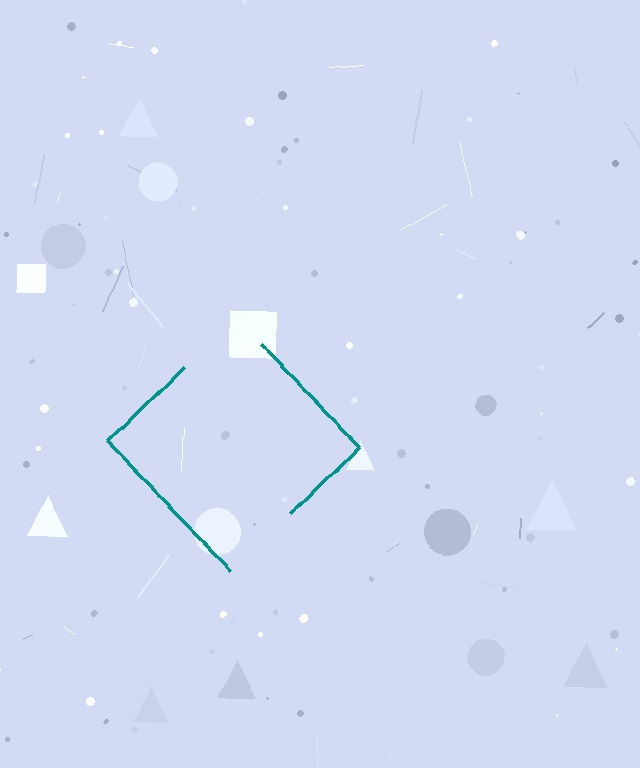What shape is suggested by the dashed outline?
The dashed outline suggests a diamond.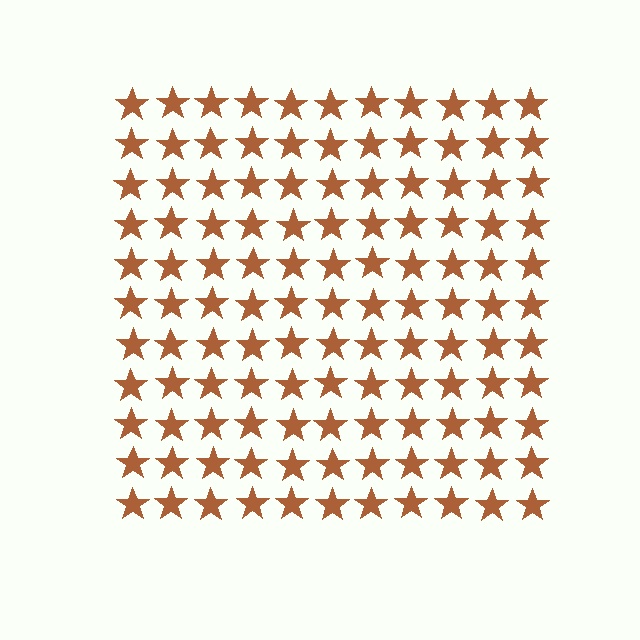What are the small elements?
The small elements are stars.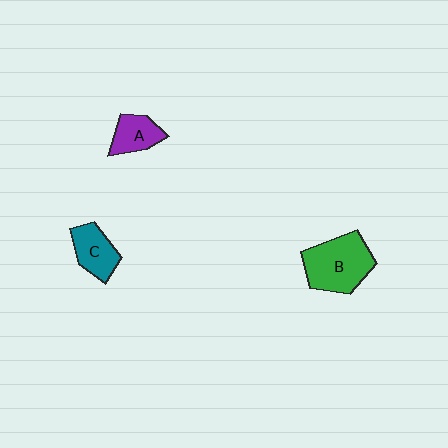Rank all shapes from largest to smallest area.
From largest to smallest: B (green), C (teal), A (purple).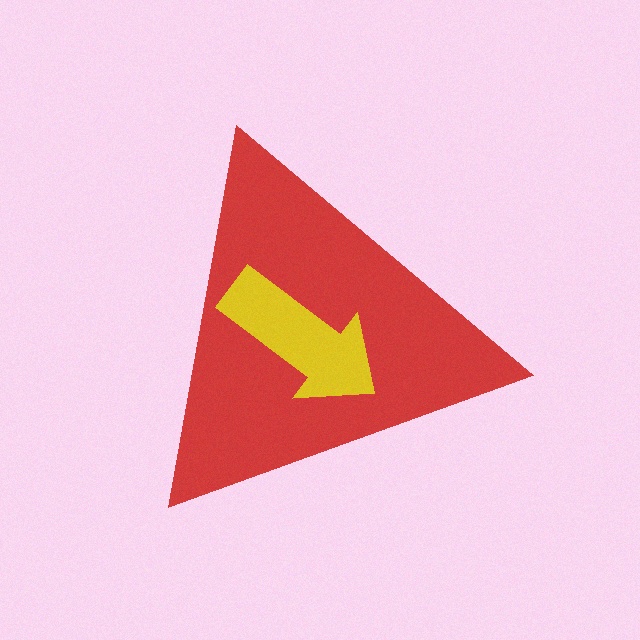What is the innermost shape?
The yellow arrow.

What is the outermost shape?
The red triangle.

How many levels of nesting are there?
2.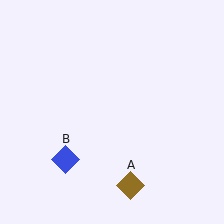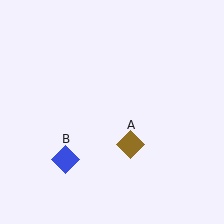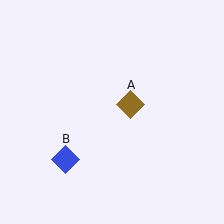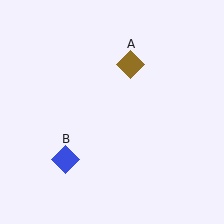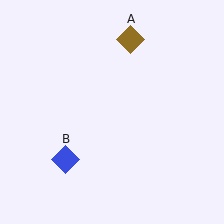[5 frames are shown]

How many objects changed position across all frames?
1 object changed position: brown diamond (object A).